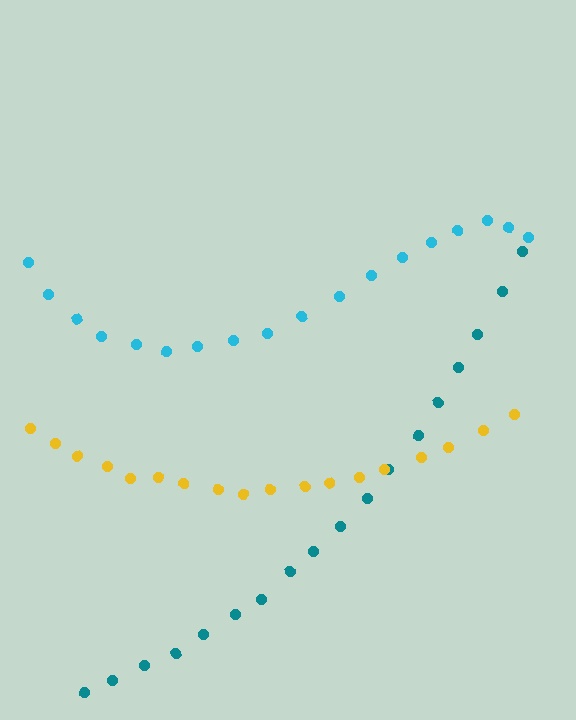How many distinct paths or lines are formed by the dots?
There are 3 distinct paths.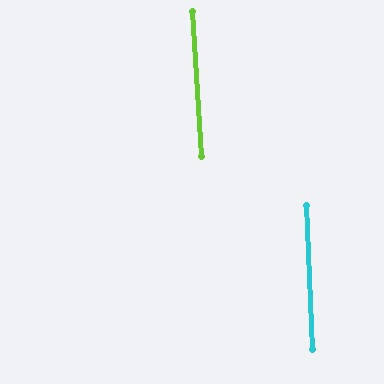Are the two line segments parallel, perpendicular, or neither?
Parallel — their directions differ by only 1.3°.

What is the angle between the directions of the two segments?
Approximately 1 degree.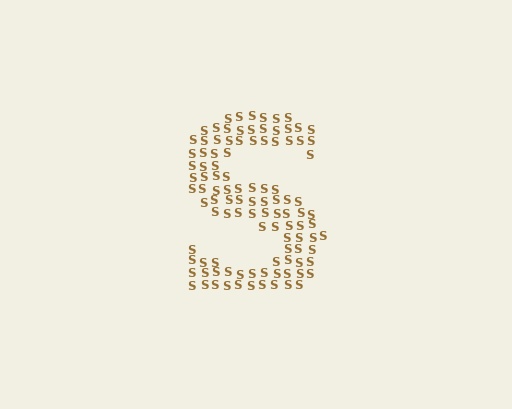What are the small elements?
The small elements are letter S's.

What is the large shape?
The large shape is the letter S.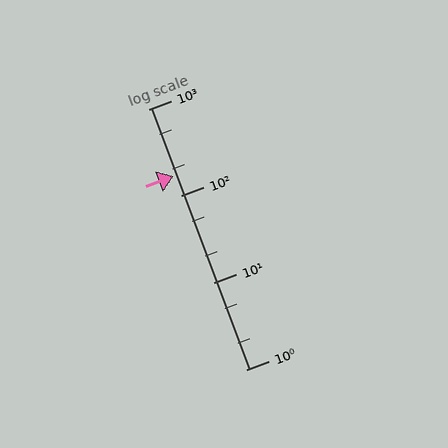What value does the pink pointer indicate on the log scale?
The pointer indicates approximately 170.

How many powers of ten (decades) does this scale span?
The scale spans 3 decades, from 1 to 1000.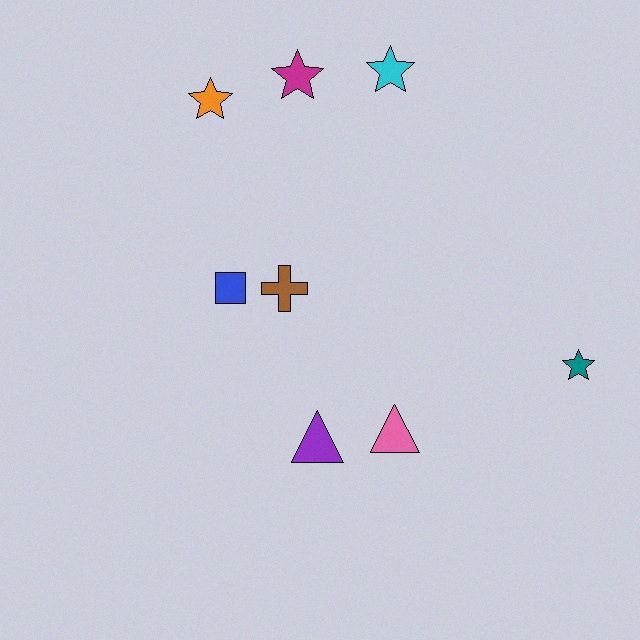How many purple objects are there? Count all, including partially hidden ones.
There is 1 purple object.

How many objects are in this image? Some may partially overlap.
There are 8 objects.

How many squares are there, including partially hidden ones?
There is 1 square.